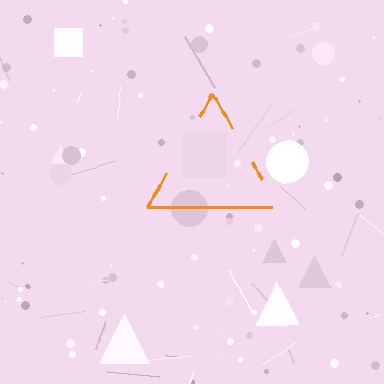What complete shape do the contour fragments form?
The contour fragments form a triangle.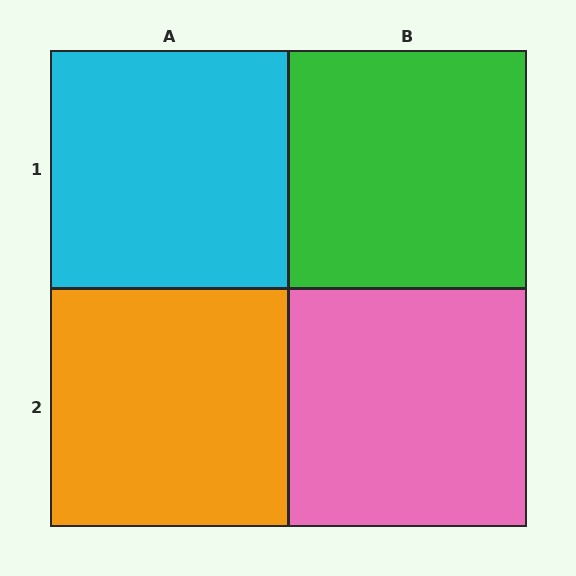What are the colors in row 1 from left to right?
Cyan, green.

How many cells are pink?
1 cell is pink.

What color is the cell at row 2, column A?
Orange.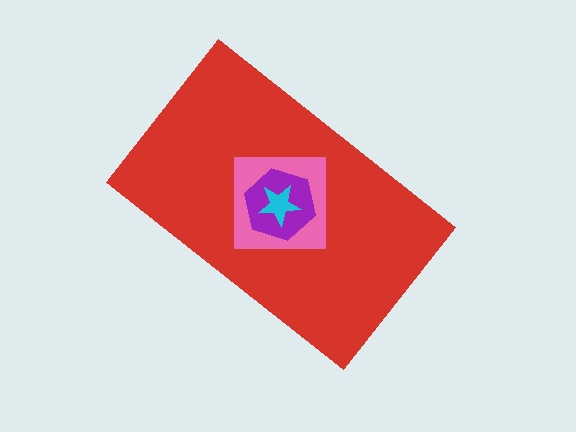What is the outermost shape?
The red rectangle.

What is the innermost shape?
The cyan star.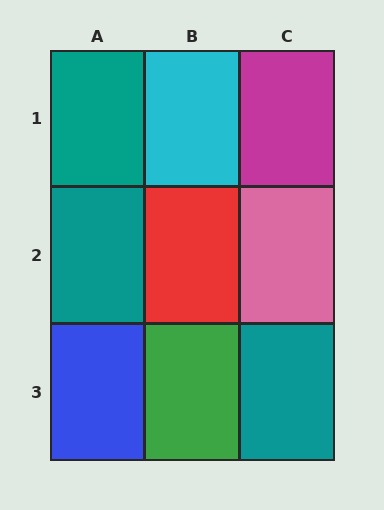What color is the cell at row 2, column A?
Teal.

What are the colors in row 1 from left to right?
Teal, cyan, magenta.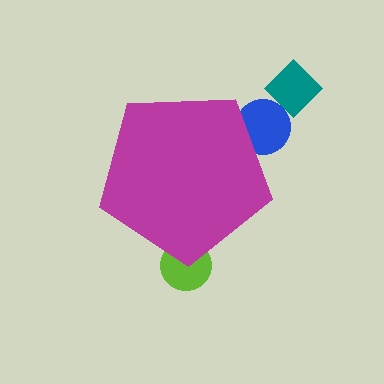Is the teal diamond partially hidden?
No, the teal diamond is fully visible.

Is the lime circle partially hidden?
Yes, the lime circle is partially hidden behind the magenta pentagon.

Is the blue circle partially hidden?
Yes, the blue circle is partially hidden behind the magenta pentagon.